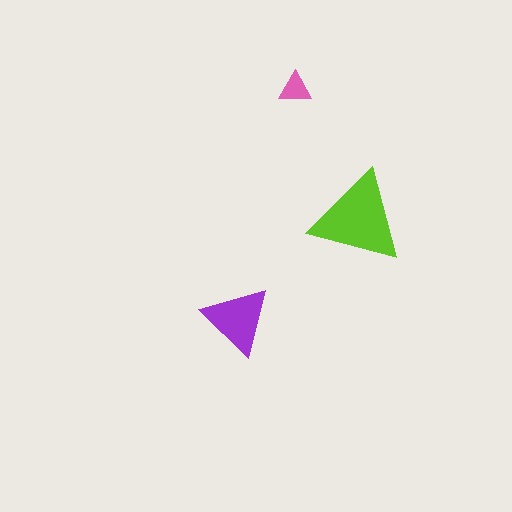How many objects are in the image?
There are 3 objects in the image.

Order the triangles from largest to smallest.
the lime one, the purple one, the pink one.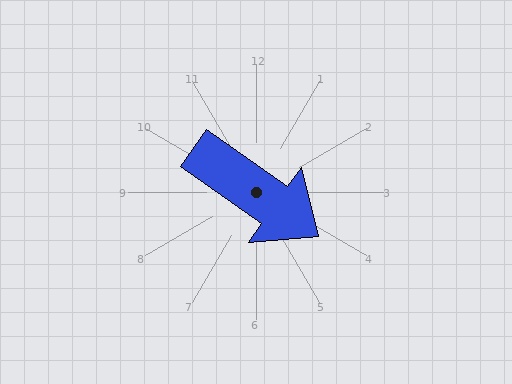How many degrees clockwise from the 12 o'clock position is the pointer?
Approximately 125 degrees.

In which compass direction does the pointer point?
Southeast.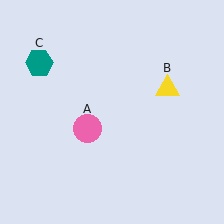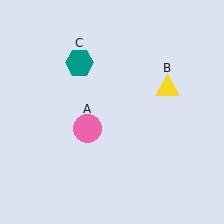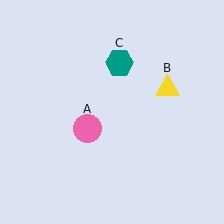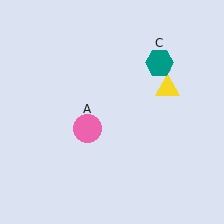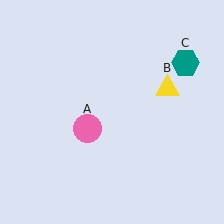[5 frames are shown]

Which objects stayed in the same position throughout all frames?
Pink circle (object A) and yellow triangle (object B) remained stationary.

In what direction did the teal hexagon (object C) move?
The teal hexagon (object C) moved right.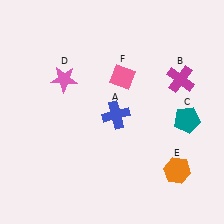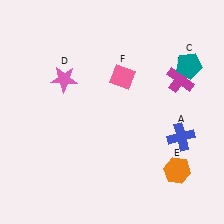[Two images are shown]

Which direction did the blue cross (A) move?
The blue cross (A) moved right.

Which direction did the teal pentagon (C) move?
The teal pentagon (C) moved up.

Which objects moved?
The objects that moved are: the blue cross (A), the teal pentagon (C).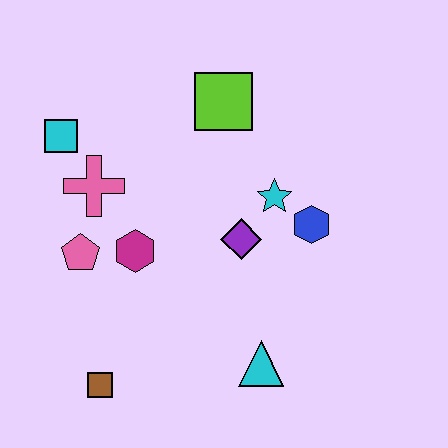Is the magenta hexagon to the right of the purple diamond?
No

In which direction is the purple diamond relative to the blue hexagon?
The purple diamond is to the left of the blue hexagon.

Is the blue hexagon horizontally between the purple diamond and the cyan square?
No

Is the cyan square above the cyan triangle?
Yes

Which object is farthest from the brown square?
The lime square is farthest from the brown square.